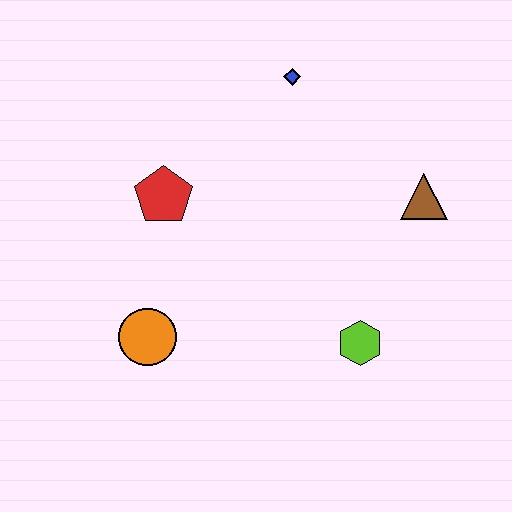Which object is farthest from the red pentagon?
The brown triangle is farthest from the red pentagon.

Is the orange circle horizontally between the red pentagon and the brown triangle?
No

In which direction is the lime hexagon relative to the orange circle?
The lime hexagon is to the right of the orange circle.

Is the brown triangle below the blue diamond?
Yes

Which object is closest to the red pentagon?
The orange circle is closest to the red pentagon.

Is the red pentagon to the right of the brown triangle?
No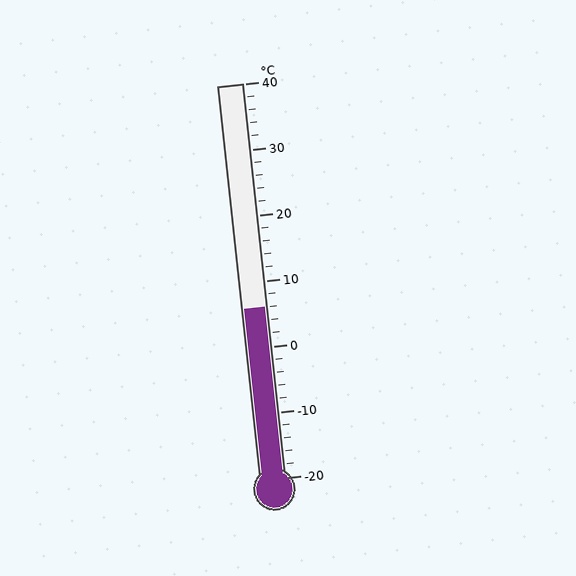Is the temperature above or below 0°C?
The temperature is above 0°C.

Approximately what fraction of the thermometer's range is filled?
The thermometer is filled to approximately 45% of its range.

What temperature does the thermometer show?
The thermometer shows approximately 6°C.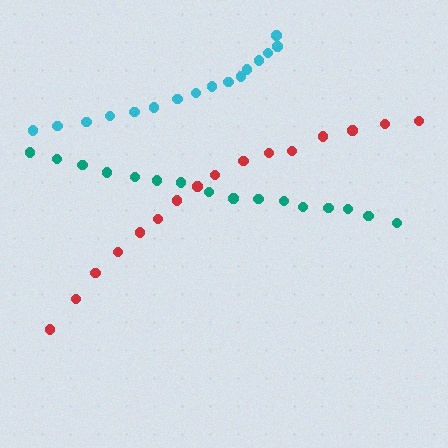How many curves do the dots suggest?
There are 3 distinct paths.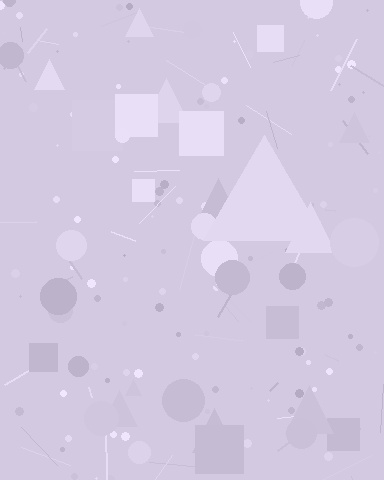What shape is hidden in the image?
A triangle is hidden in the image.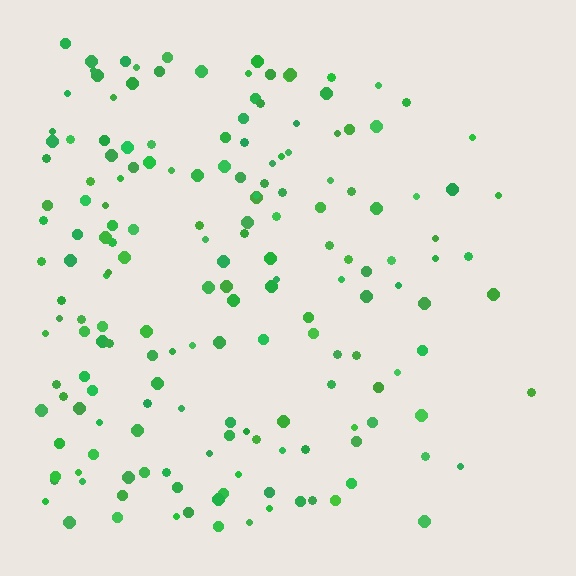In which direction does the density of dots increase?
From right to left, with the left side densest.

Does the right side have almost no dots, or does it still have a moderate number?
Still a moderate number, just noticeably fewer than the left.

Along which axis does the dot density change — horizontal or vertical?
Horizontal.